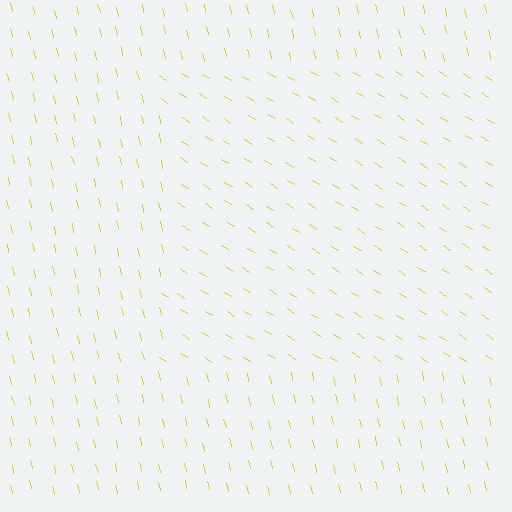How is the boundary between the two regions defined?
The boundary is defined purely by a change in line orientation (approximately 45 degrees difference). All lines are the same color and thickness.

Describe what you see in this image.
The image is filled with small yellow line segments. A rectangle region in the image has lines oriented differently from the surrounding lines, creating a visible texture boundary.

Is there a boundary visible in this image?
Yes, there is a texture boundary formed by a change in line orientation.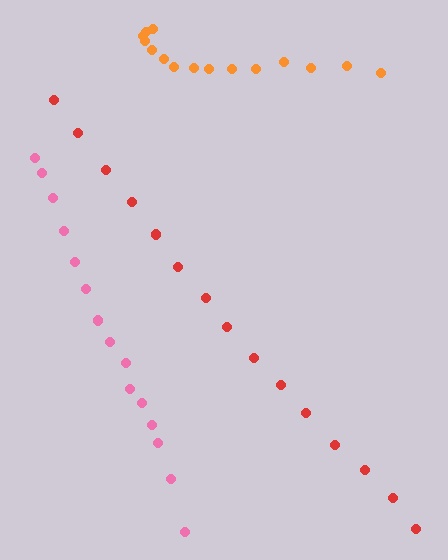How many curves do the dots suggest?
There are 3 distinct paths.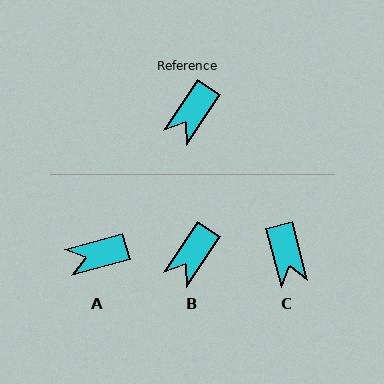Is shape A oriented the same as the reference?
No, it is off by about 41 degrees.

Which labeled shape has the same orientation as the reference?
B.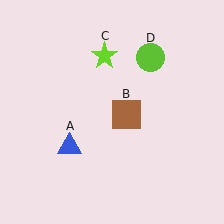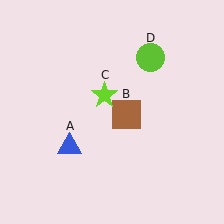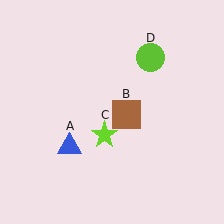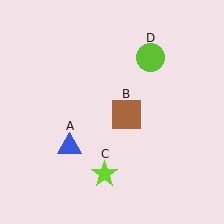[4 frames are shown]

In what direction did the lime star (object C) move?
The lime star (object C) moved down.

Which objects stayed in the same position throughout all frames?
Blue triangle (object A) and brown square (object B) and lime circle (object D) remained stationary.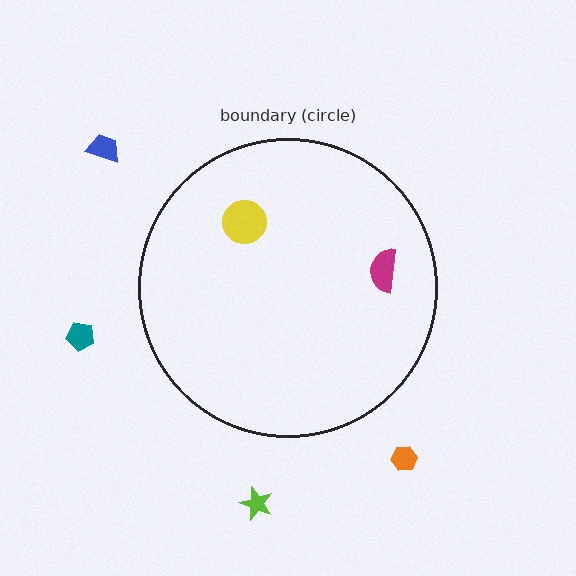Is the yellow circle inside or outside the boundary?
Inside.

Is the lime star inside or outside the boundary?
Outside.